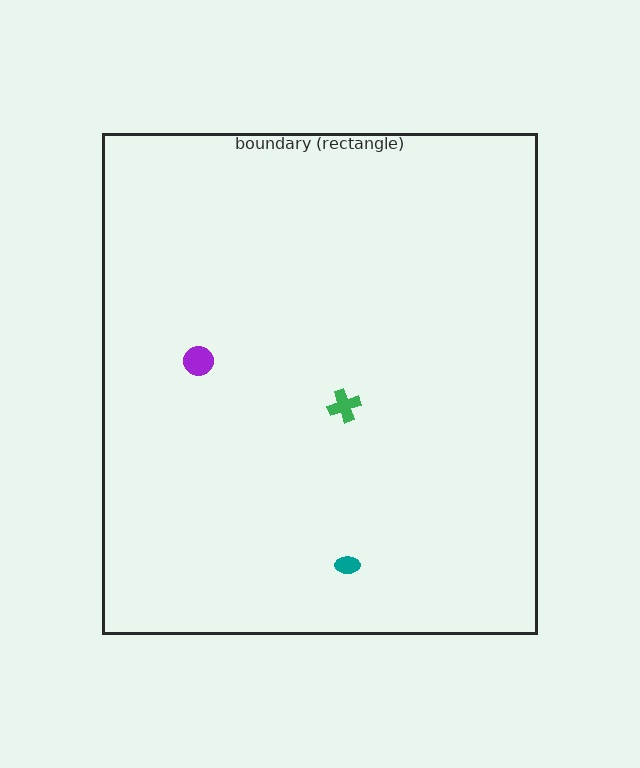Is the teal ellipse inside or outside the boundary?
Inside.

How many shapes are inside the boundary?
3 inside, 0 outside.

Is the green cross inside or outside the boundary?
Inside.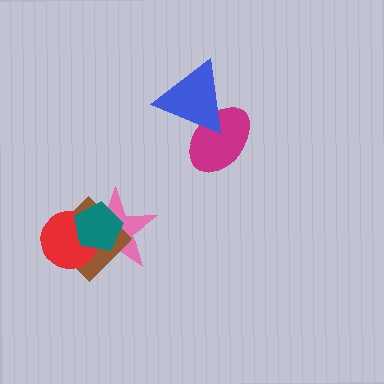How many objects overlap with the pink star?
3 objects overlap with the pink star.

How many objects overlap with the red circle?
3 objects overlap with the red circle.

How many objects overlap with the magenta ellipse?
1 object overlaps with the magenta ellipse.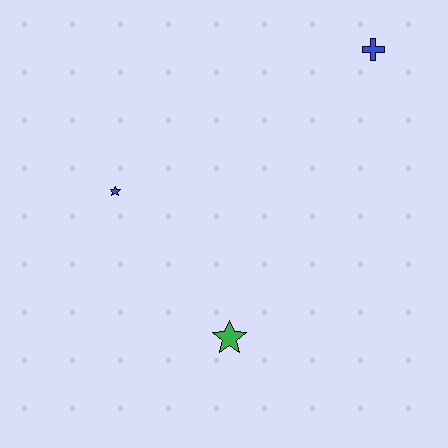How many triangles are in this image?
There are no triangles.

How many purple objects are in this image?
There are no purple objects.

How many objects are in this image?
There are 3 objects.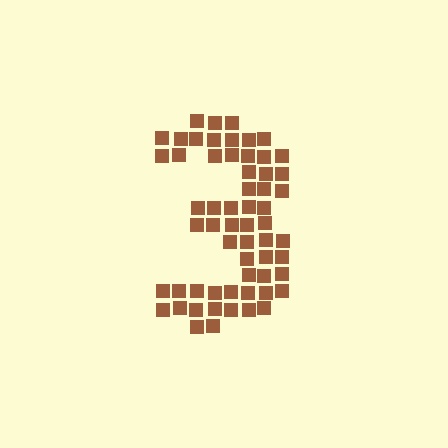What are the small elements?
The small elements are squares.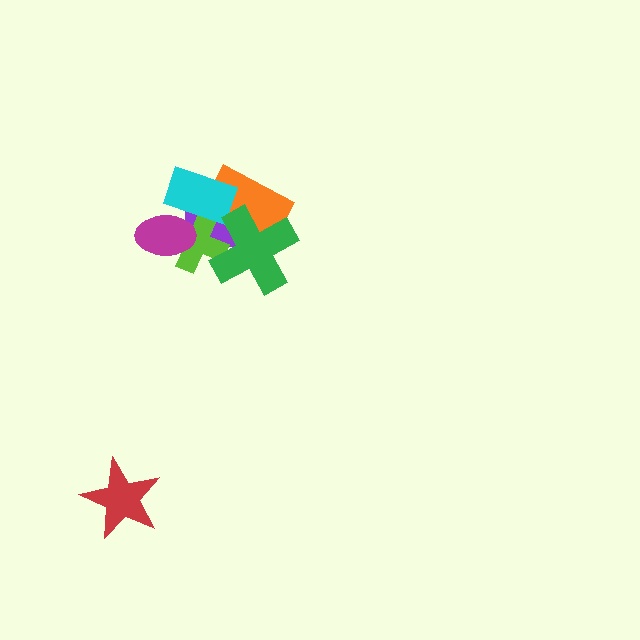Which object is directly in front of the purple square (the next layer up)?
The lime cross is directly in front of the purple square.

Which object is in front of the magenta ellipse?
The cyan rectangle is in front of the magenta ellipse.